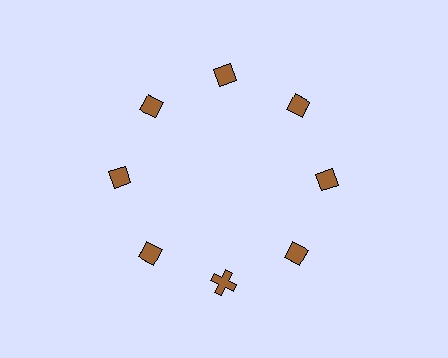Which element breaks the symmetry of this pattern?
The brown cross at roughly the 6 o'clock position breaks the symmetry. All other shapes are brown diamonds.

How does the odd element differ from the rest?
It has a different shape: cross instead of diamond.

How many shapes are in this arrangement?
There are 8 shapes arranged in a ring pattern.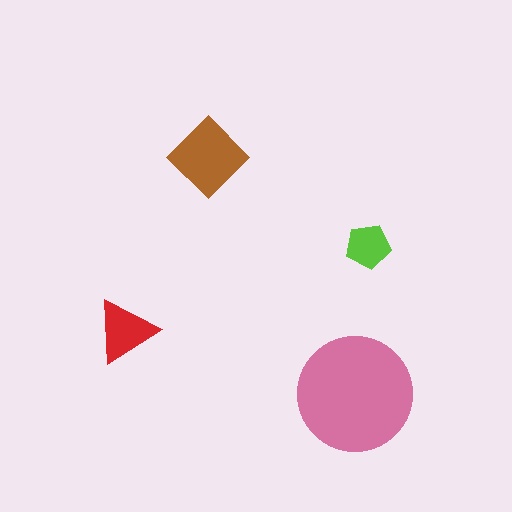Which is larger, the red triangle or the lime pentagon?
The red triangle.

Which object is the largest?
The pink circle.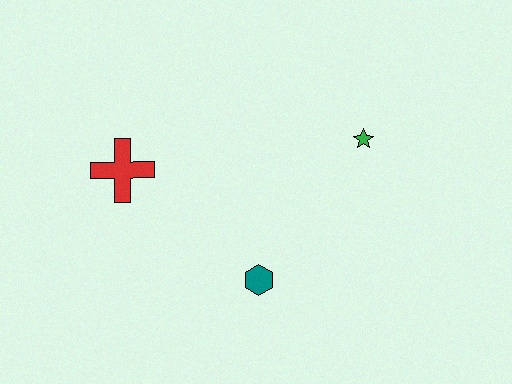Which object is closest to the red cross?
The teal hexagon is closest to the red cross.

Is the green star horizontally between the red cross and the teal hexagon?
No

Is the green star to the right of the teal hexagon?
Yes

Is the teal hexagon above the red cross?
No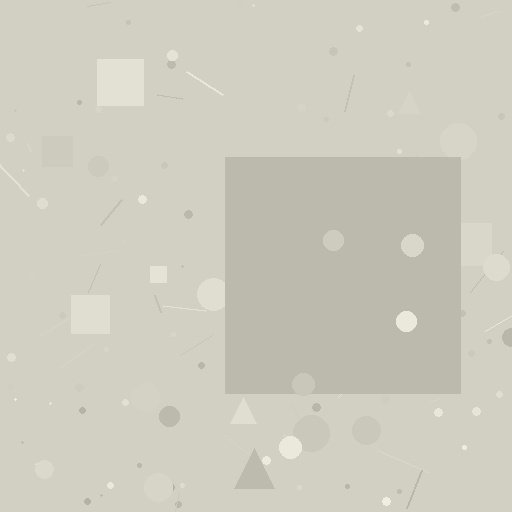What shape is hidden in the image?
A square is hidden in the image.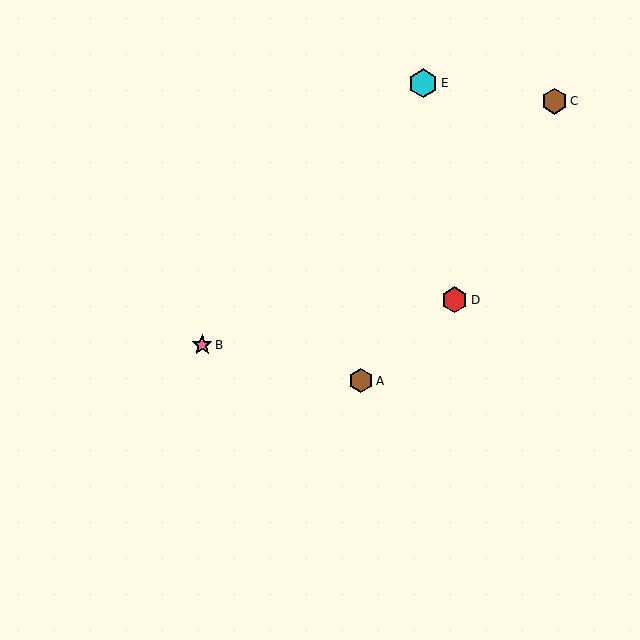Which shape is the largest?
The cyan hexagon (labeled E) is the largest.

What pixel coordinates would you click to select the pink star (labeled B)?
Click at (202, 345) to select the pink star B.